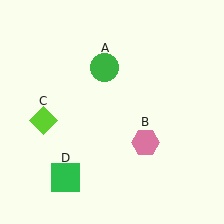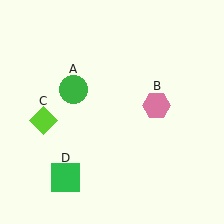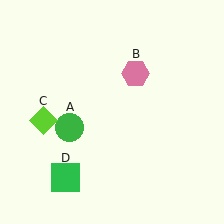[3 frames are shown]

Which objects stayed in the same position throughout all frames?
Lime diamond (object C) and green square (object D) remained stationary.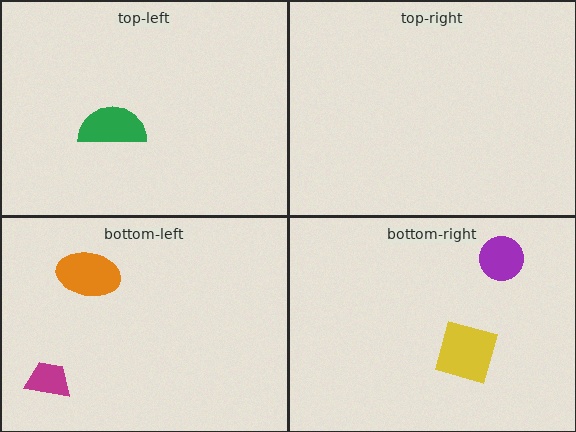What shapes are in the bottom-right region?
The yellow diamond, the purple circle.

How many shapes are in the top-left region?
1.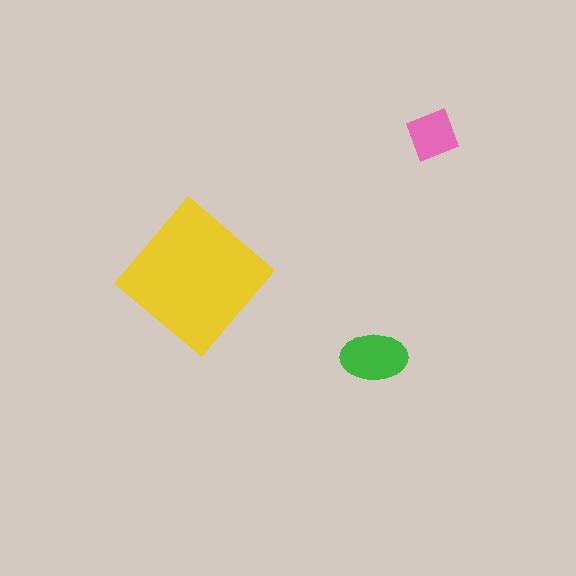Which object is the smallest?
The pink diamond.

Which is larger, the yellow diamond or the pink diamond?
The yellow diamond.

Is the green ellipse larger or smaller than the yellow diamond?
Smaller.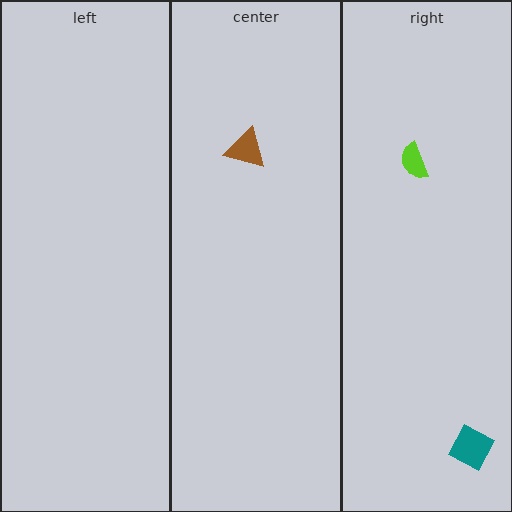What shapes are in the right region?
The teal square, the lime semicircle.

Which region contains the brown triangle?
The center region.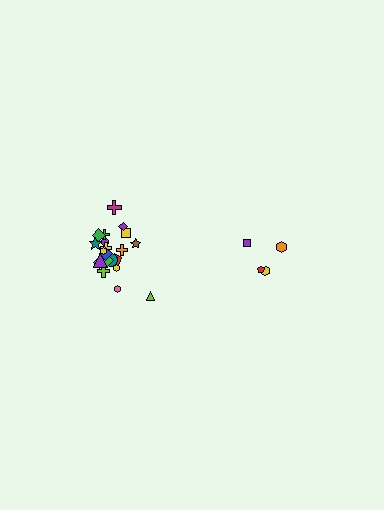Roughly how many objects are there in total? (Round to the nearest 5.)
Roughly 25 objects in total.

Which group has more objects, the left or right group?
The left group.